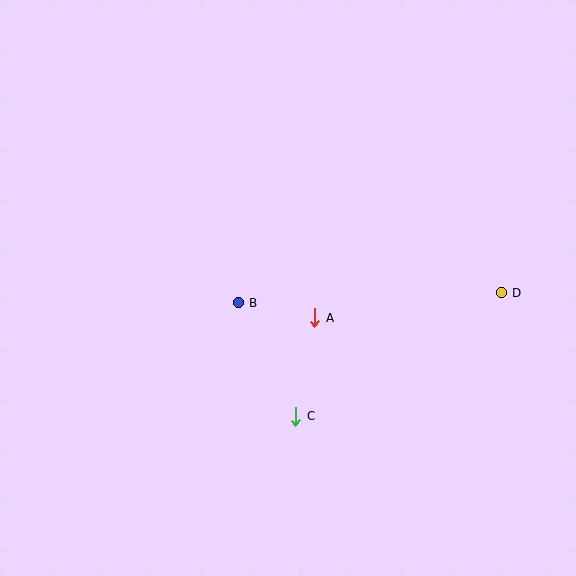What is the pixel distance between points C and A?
The distance between C and A is 100 pixels.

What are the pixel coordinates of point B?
Point B is at (238, 303).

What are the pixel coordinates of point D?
Point D is at (501, 293).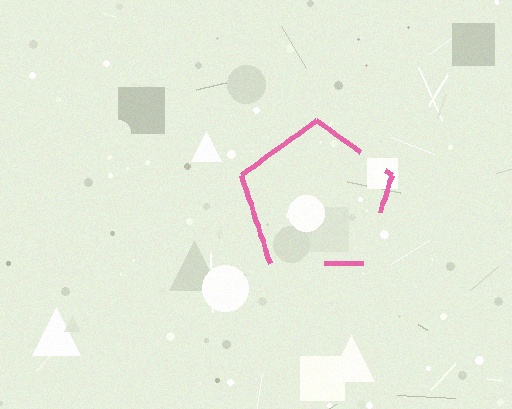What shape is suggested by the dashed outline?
The dashed outline suggests a pentagon.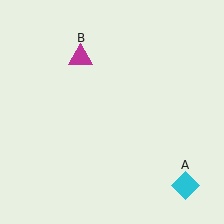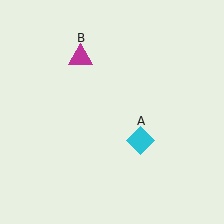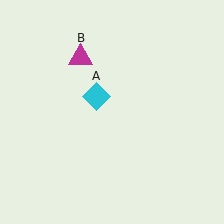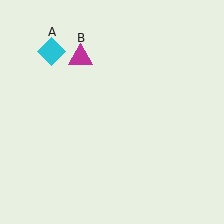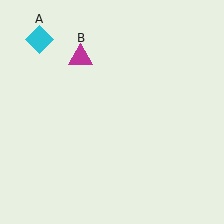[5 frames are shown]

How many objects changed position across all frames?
1 object changed position: cyan diamond (object A).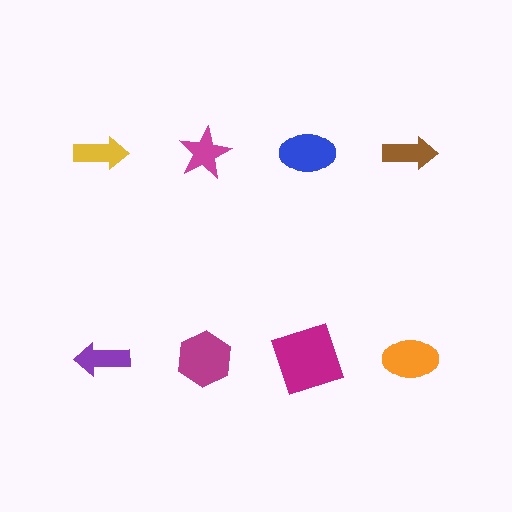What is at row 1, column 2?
A magenta star.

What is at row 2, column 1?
A purple arrow.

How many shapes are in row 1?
4 shapes.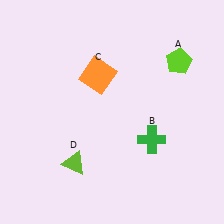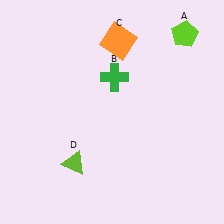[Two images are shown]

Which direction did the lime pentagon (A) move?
The lime pentagon (A) moved up.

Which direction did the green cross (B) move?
The green cross (B) moved up.